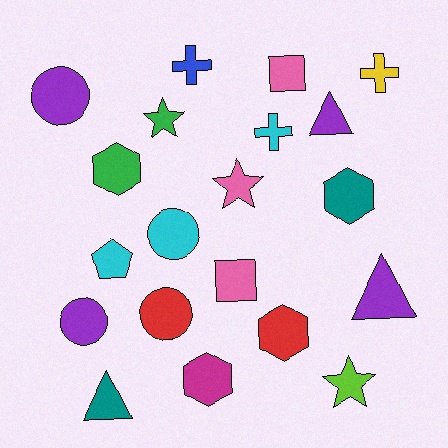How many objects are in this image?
There are 20 objects.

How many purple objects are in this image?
There are 4 purple objects.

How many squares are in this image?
There are 2 squares.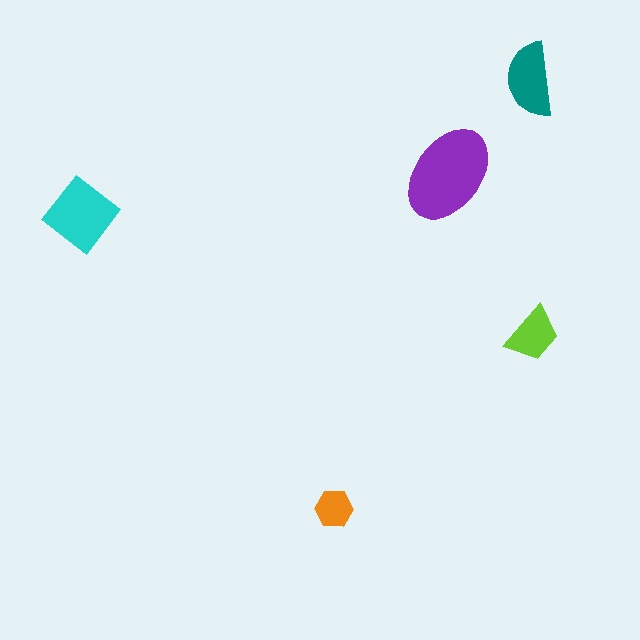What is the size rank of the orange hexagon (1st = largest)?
5th.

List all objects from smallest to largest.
The orange hexagon, the lime trapezoid, the teal semicircle, the cyan diamond, the purple ellipse.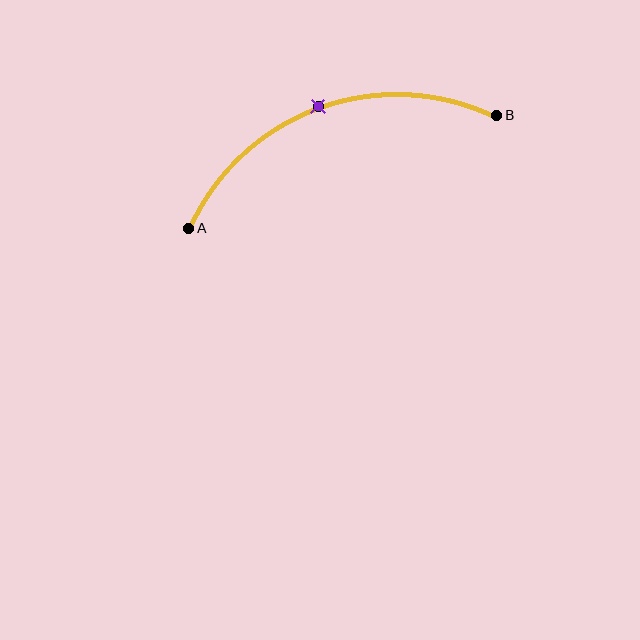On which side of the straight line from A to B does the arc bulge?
The arc bulges above the straight line connecting A and B.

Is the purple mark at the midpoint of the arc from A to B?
Yes. The purple mark lies on the arc at equal arc-length from both A and B — it is the arc midpoint.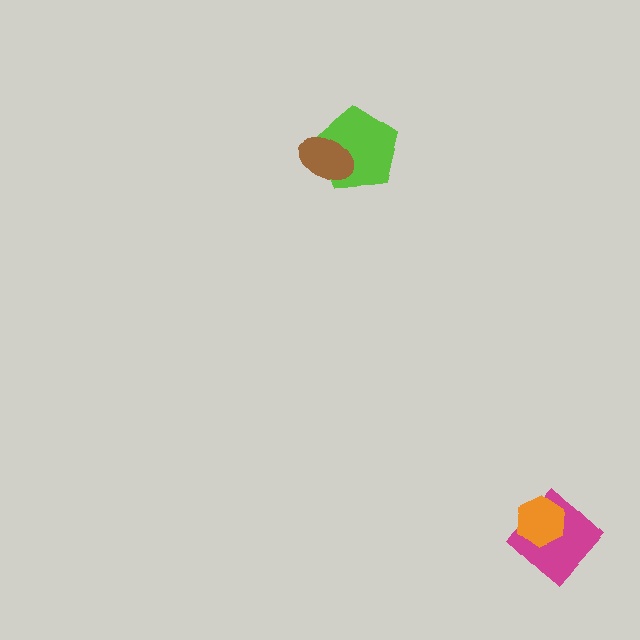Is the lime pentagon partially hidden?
Yes, it is partially covered by another shape.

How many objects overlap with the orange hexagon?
1 object overlaps with the orange hexagon.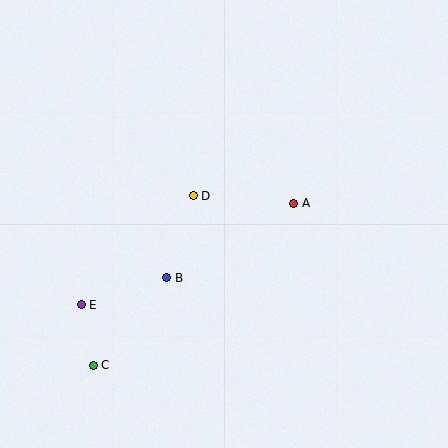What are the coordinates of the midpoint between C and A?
The midpoint between C and A is at (193, 284).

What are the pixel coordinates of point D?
Point D is at (193, 196).